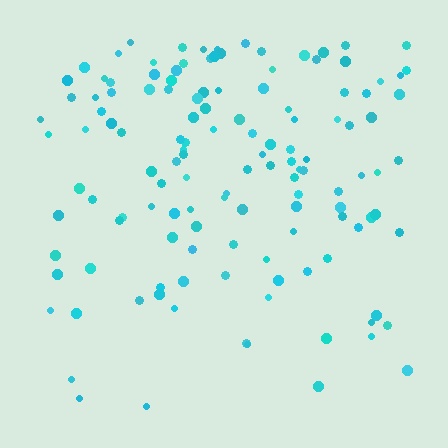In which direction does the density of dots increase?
From bottom to top, with the top side densest.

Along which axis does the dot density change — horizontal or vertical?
Vertical.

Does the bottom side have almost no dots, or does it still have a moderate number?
Still a moderate number, just noticeably fewer than the top.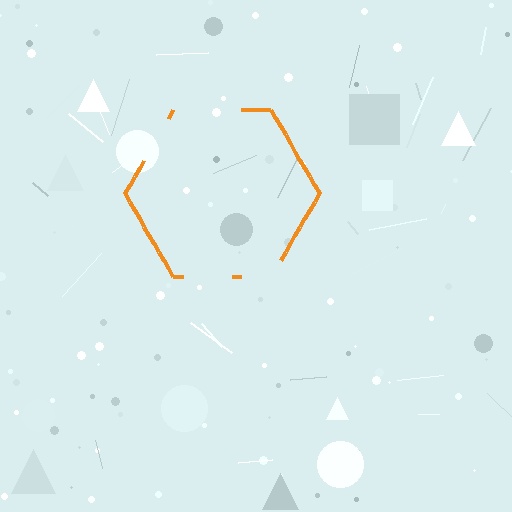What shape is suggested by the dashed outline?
The dashed outline suggests a hexagon.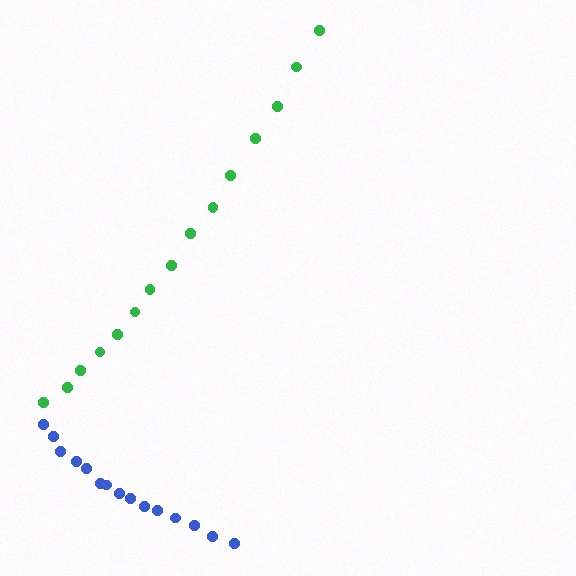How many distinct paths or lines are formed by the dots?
There are 2 distinct paths.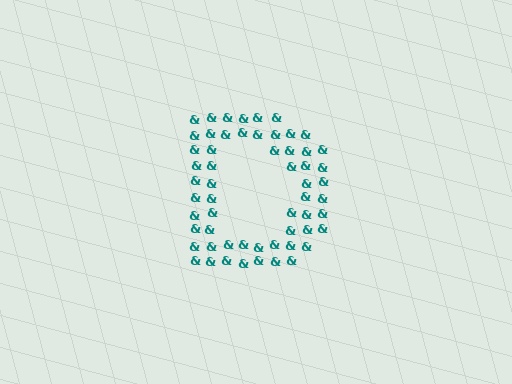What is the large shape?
The large shape is the letter D.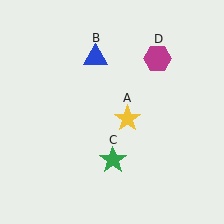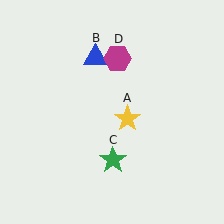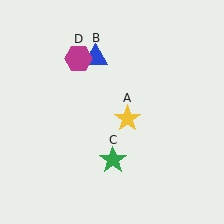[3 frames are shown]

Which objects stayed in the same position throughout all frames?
Yellow star (object A) and blue triangle (object B) and green star (object C) remained stationary.